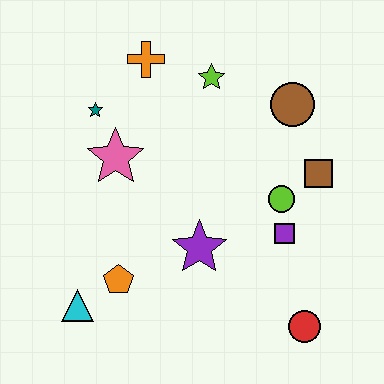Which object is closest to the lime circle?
The purple square is closest to the lime circle.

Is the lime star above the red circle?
Yes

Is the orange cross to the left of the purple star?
Yes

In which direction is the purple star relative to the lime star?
The purple star is below the lime star.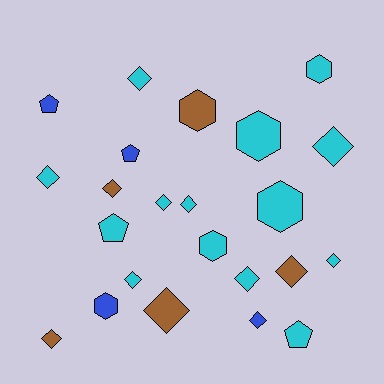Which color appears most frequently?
Cyan, with 14 objects.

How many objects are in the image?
There are 23 objects.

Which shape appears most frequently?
Diamond, with 13 objects.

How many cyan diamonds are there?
There are 8 cyan diamonds.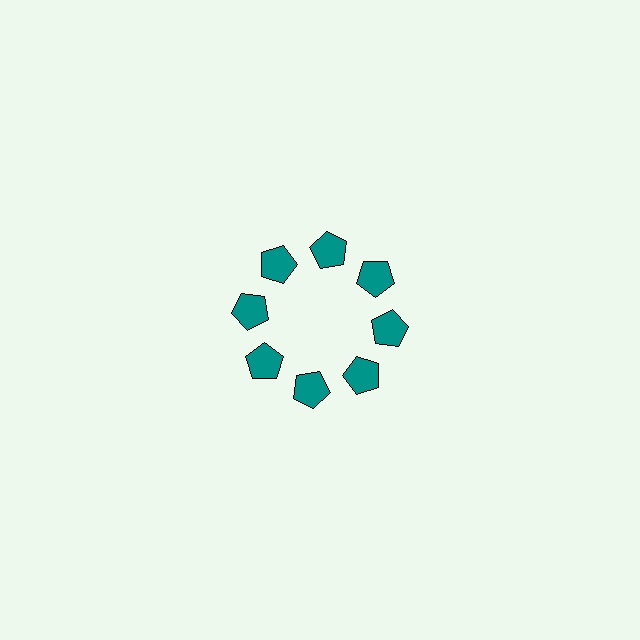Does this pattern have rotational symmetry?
Yes, this pattern has 8-fold rotational symmetry. It looks the same after rotating 45 degrees around the center.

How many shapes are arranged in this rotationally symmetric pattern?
There are 8 shapes, arranged in 8 groups of 1.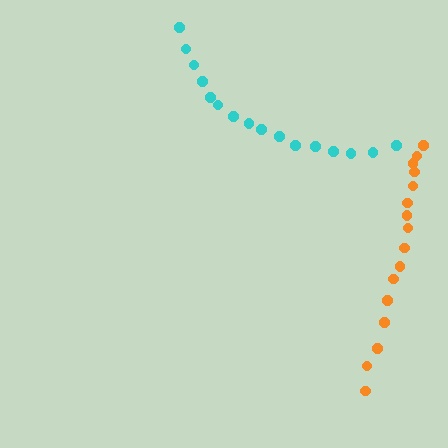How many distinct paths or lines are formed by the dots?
There are 2 distinct paths.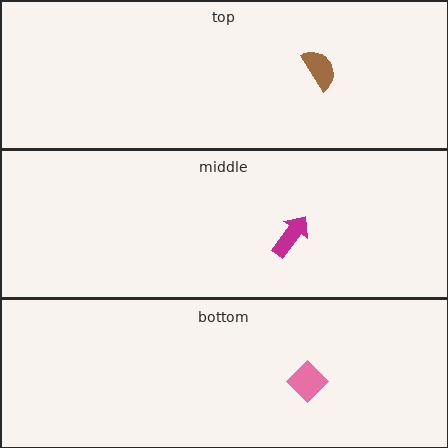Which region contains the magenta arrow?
The middle region.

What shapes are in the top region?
The brown semicircle.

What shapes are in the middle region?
The magenta arrow.